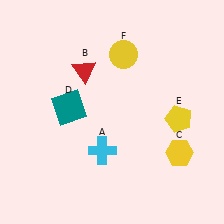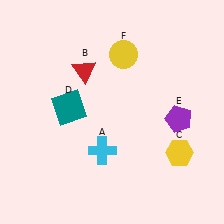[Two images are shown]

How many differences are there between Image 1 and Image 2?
There is 1 difference between the two images.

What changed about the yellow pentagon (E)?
In Image 1, E is yellow. In Image 2, it changed to purple.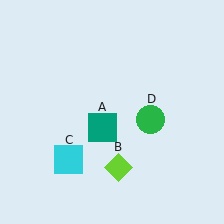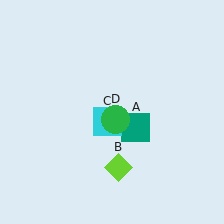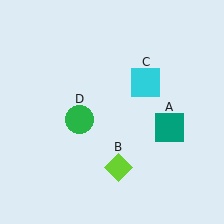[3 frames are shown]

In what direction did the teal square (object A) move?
The teal square (object A) moved right.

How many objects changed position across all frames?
3 objects changed position: teal square (object A), cyan square (object C), green circle (object D).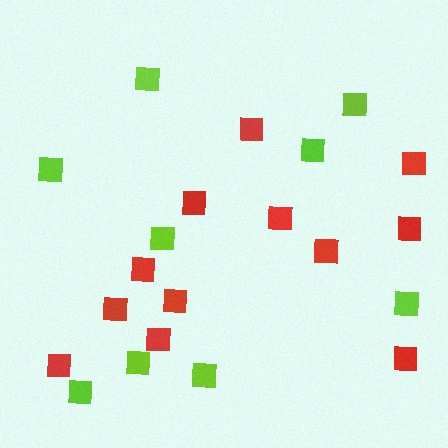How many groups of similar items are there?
There are 2 groups: one group of red squares (12) and one group of lime squares (9).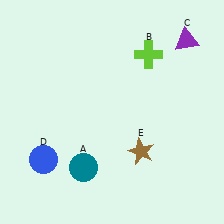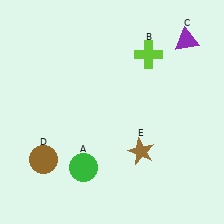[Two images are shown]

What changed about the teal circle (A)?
In Image 1, A is teal. In Image 2, it changed to green.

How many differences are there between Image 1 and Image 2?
There are 2 differences between the two images.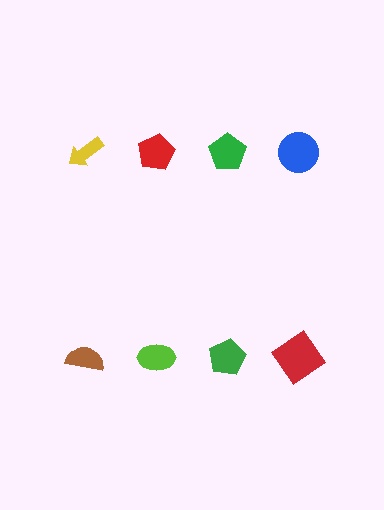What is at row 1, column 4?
A blue circle.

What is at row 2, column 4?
A red diamond.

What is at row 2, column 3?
A green pentagon.